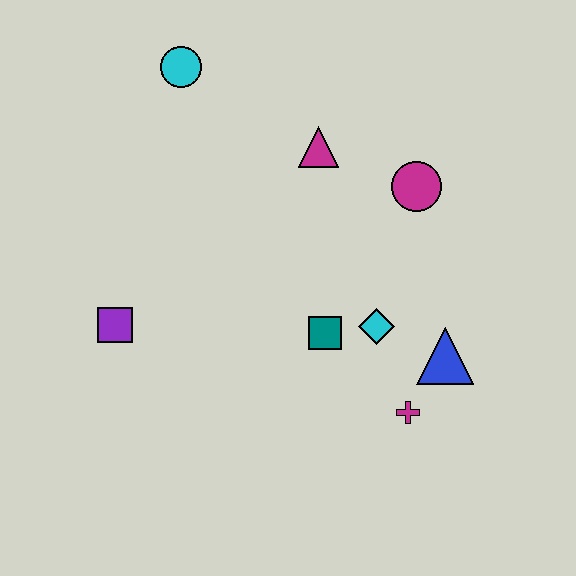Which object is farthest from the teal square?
The cyan circle is farthest from the teal square.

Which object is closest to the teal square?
The cyan diamond is closest to the teal square.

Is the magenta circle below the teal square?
No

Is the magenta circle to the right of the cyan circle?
Yes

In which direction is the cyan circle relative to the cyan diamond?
The cyan circle is above the cyan diamond.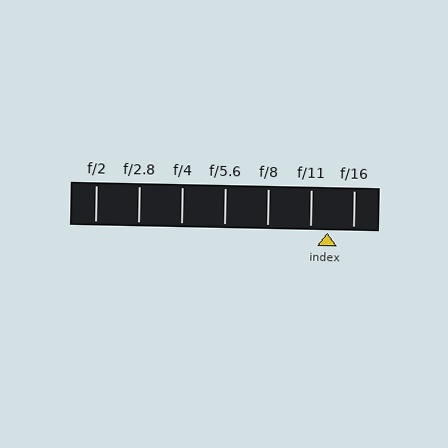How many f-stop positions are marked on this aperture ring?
There are 7 f-stop positions marked.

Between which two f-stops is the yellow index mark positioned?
The index mark is between f/11 and f/16.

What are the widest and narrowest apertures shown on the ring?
The widest aperture shown is f/2 and the narrowest is f/16.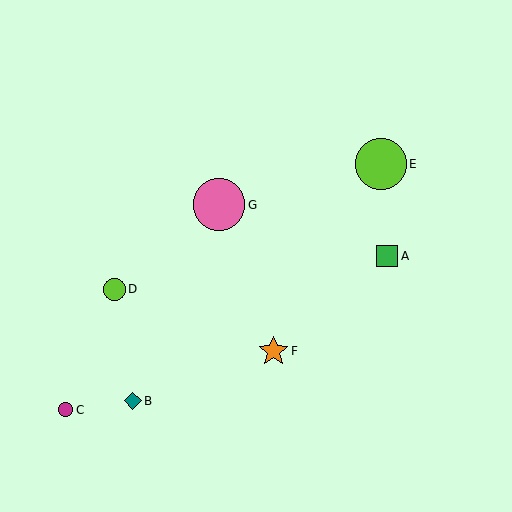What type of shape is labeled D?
Shape D is a lime circle.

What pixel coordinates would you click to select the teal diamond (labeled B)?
Click at (133, 401) to select the teal diamond B.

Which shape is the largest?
The pink circle (labeled G) is the largest.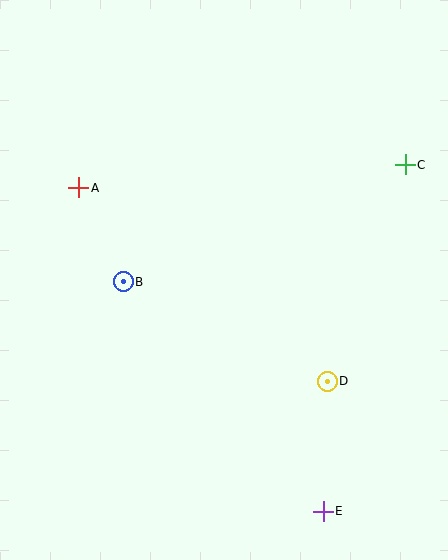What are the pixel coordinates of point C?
Point C is at (405, 165).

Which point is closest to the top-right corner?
Point C is closest to the top-right corner.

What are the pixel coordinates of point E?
Point E is at (323, 511).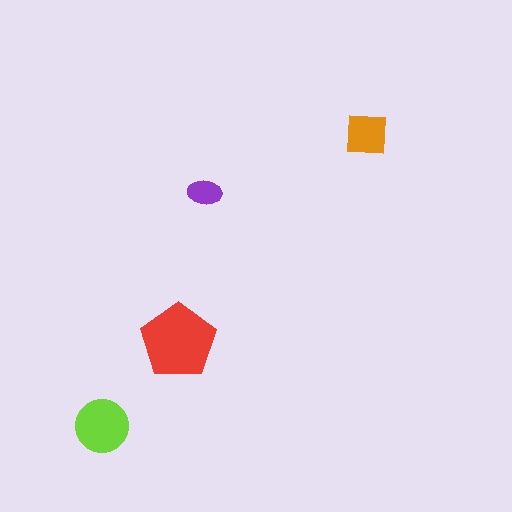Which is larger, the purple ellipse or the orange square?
The orange square.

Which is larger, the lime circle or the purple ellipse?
The lime circle.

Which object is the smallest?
The purple ellipse.